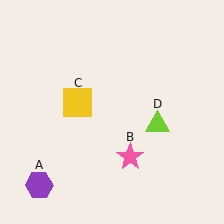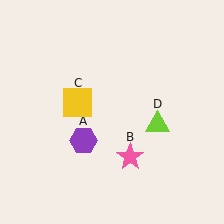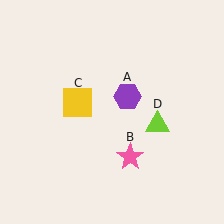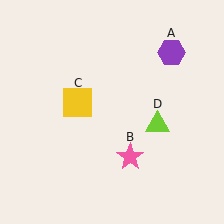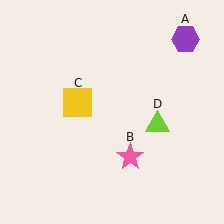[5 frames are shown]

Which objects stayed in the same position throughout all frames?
Pink star (object B) and yellow square (object C) and lime triangle (object D) remained stationary.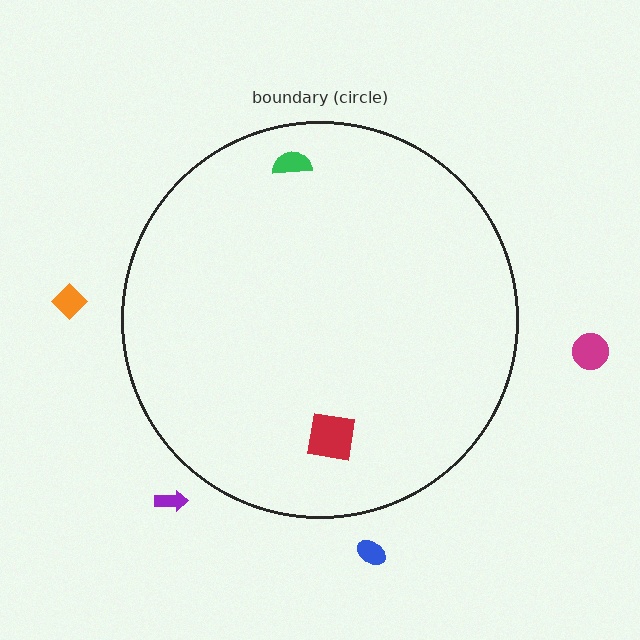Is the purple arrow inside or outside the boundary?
Outside.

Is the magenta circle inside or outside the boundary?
Outside.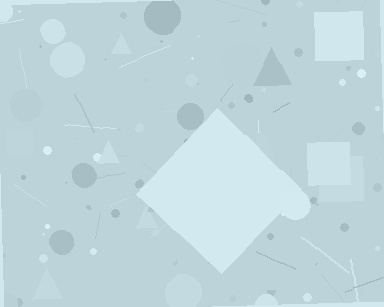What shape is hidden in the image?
A diamond is hidden in the image.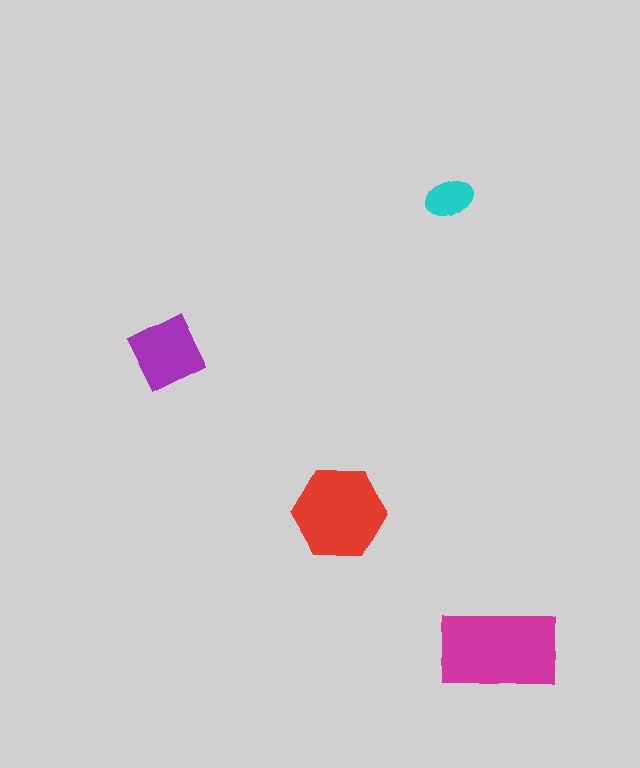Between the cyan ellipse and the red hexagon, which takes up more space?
The red hexagon.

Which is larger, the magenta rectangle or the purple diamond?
The magenta rectangle.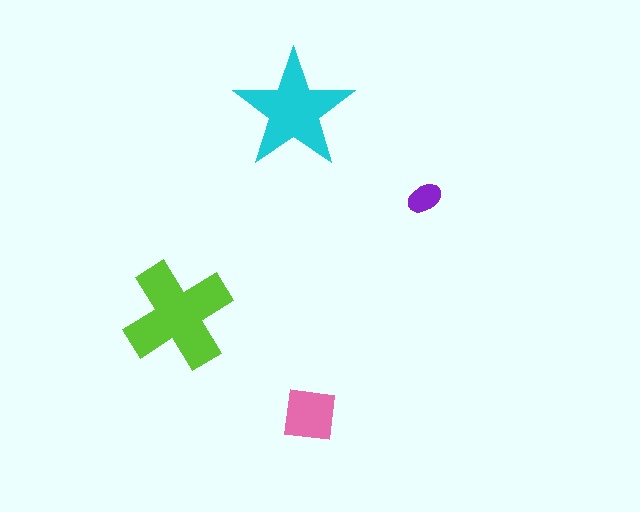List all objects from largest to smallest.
The lime cross, the cyan star, the pink square, the purple ellipse.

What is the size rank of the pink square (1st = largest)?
3rd.